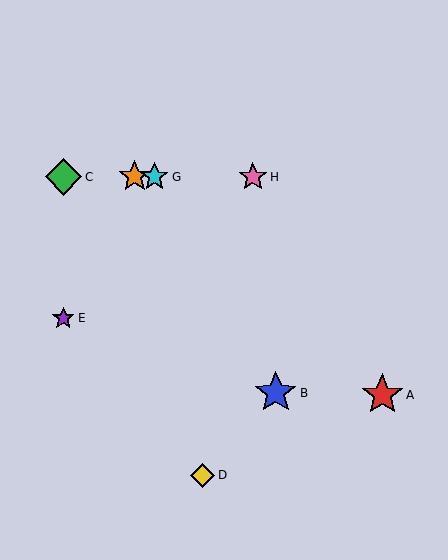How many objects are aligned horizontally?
4 objects (C, F, G, H) are aligned horizontally.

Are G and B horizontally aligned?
No, G is at y≈177 and B is at y≈393.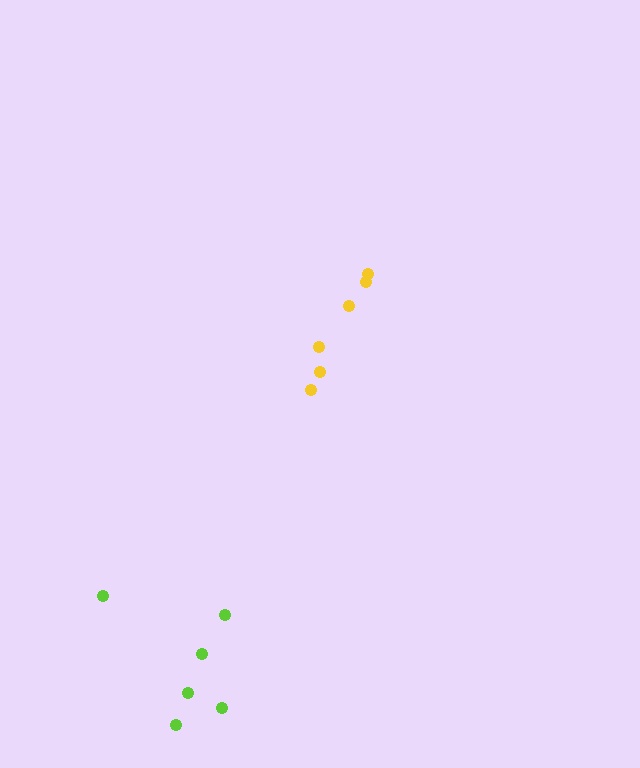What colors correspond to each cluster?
The clusters are colored: yellow, lime.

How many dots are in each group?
Group 1: 6 dots, Group 2: 6 dots (12 total).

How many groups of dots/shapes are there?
There are 2 groups.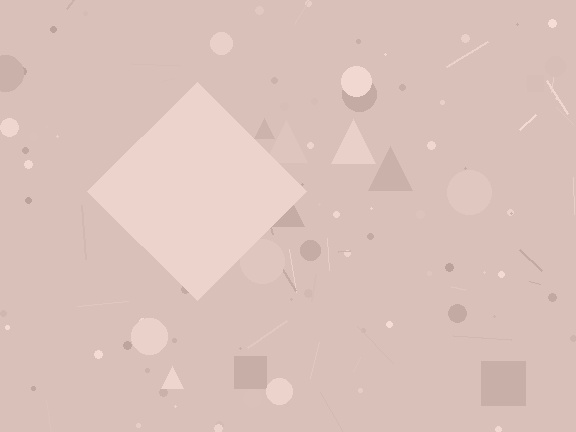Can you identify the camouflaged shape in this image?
The camouflaged shape is a diamond.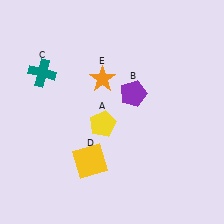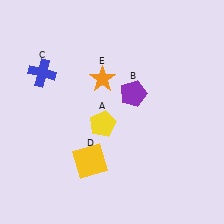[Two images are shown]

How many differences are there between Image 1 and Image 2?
There is 1 difference between the two images.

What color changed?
The cross (C) changed from teal in Image 1 to blue in Image 2.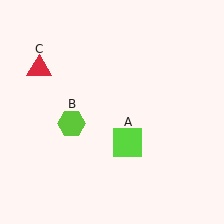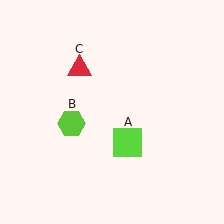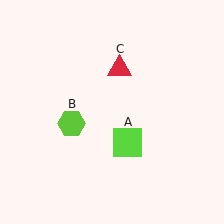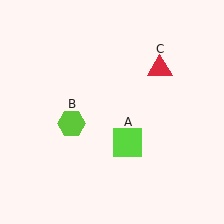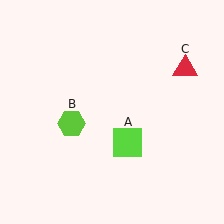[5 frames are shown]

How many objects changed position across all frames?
1 object changed position: red triangle (object C).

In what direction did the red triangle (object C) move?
The red triangle (object C) moved right.